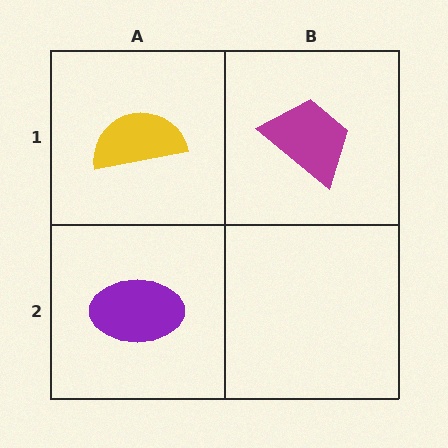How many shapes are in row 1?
2 shapes.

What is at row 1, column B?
A magenta trapezoid.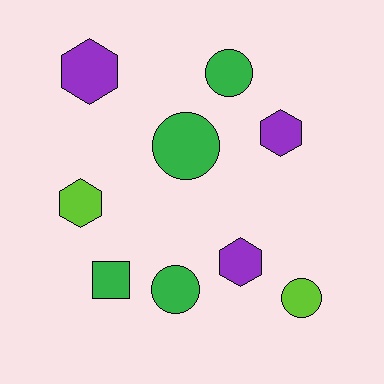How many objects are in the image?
There are 9 objects.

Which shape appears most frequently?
Circle, with 4 objects.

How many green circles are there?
There are 3 green circles.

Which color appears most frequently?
Green, with 4 objects.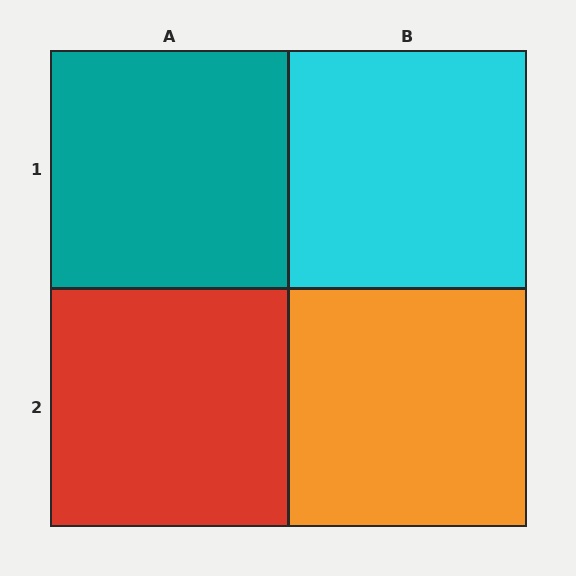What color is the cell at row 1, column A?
Teal.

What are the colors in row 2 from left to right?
Red, orange.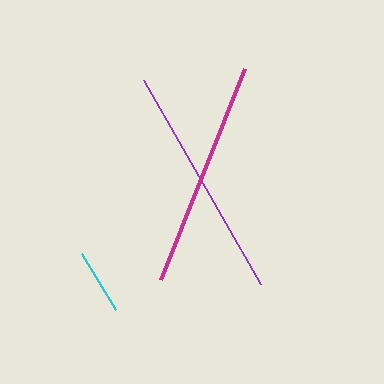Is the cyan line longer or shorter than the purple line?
The purple line is longer than the cyan line.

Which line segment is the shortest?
The cyan line is the shortest at approximately 66 pixels.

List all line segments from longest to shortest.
From longest to shortest: purple, magenta, cyan.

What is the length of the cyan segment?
The cyan segment is approximately 66 pixels long.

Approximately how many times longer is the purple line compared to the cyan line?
The purple line is approximately 3.5 times the length of the cyan line.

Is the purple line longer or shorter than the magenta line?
The purple line is longer than the magenta line.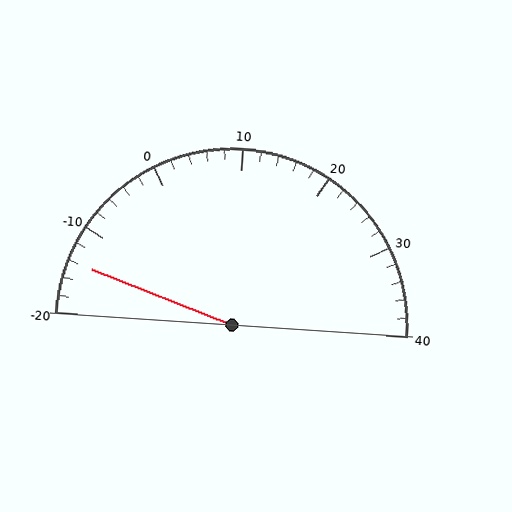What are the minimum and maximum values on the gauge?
The gauge ranges from -20 to 40.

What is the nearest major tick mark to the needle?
The nearest major tick mark is -10.